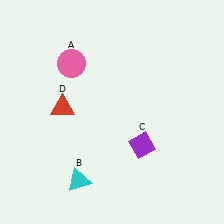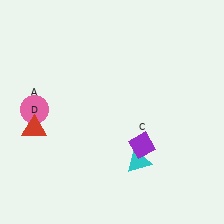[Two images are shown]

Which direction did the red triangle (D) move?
The red triangle (D) moved left.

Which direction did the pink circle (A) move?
The pink circle (A) moved down.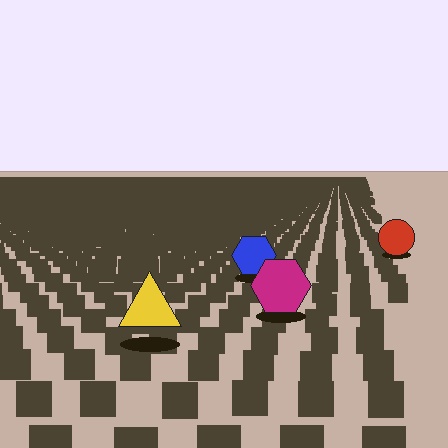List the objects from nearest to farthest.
From nearest to farthest: the yellow triangle, the magenta hexagon, the blue hexagon, the red circle.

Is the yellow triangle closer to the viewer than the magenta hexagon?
Yes. The yellow triangle is closer — you can tell from the texture gradient: the ground texture is coarser near it.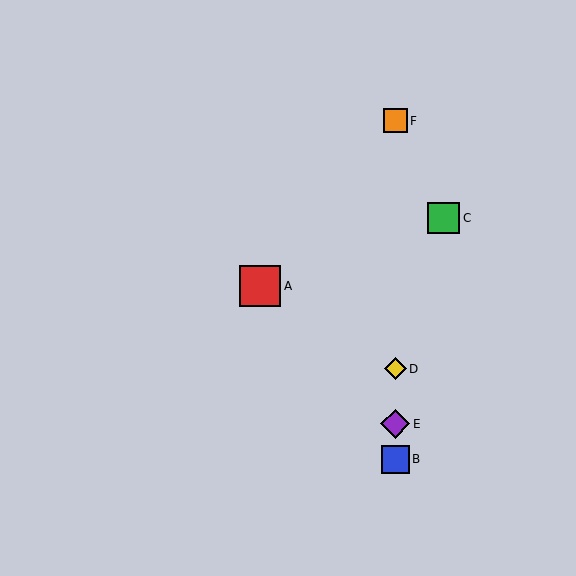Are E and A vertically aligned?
No, E is at x≈395 and A is at x≈260.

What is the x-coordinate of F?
Object F is at x≈395.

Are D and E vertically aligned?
Yes, both are at x≈395.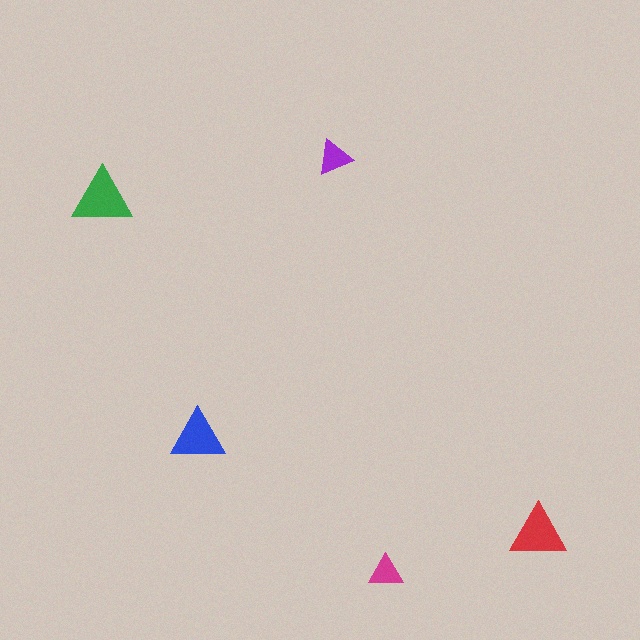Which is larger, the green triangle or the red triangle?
The green one.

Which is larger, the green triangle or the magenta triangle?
The green one.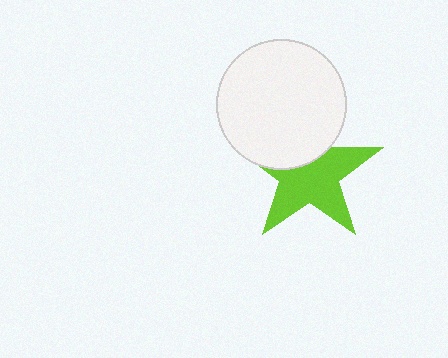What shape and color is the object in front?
The object in front is a white circle.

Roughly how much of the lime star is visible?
About half of it is visible (roughly 65%).